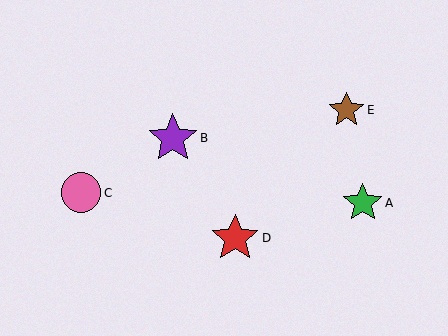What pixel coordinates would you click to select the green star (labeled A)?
Click at (363, 203) to select the green star A.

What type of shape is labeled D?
Shape D is a red star.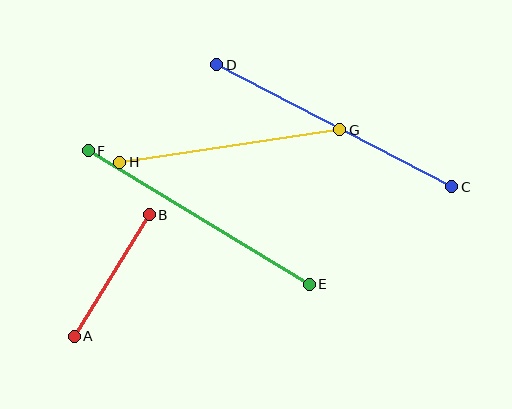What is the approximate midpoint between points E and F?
The midpoint is at approximately (199, 217) pixels.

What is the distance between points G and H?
The distance is approximately 222 pixels.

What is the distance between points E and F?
The distance is approximately 258 pixels.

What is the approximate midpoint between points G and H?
The midpoint is at approximately (230, 146) pixels.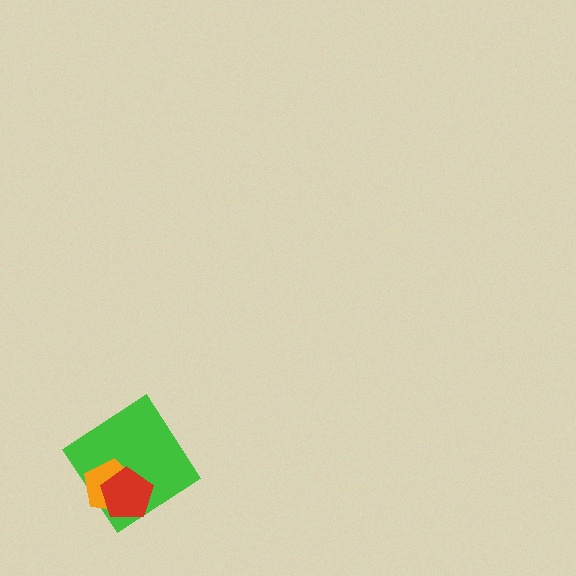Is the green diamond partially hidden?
Yes, it is partially covered by another shape.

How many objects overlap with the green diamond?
2 objects overlap with the green diamond.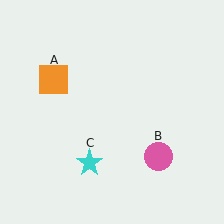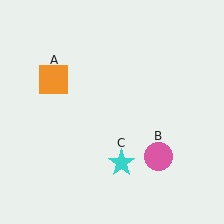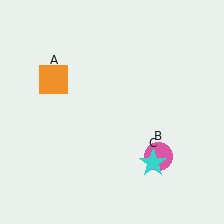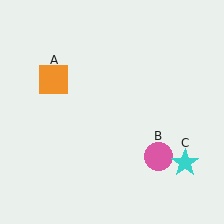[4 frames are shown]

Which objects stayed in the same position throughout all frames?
Orange square (object A) and pink circle (object B) remained stationary.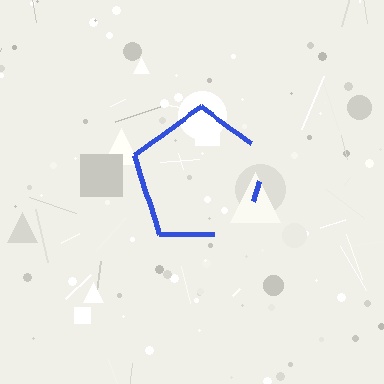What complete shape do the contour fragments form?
The contour fragments form a pentagon.